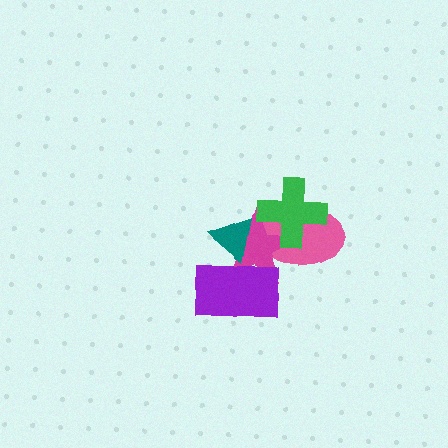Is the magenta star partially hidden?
Yes, it is partially covered by another shape.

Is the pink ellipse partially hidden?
Yes, it is partially covered by another shape.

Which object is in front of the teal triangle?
The purple rectangle is in front of the teal triangle.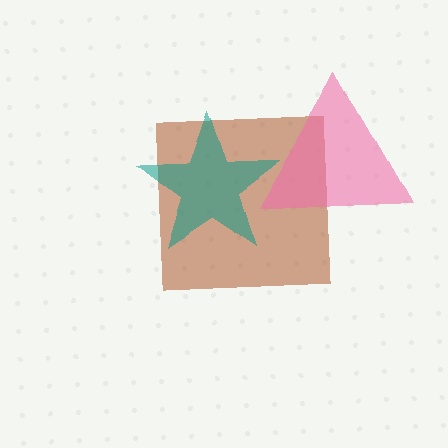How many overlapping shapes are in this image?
There are 3 overlapping shapes in the image.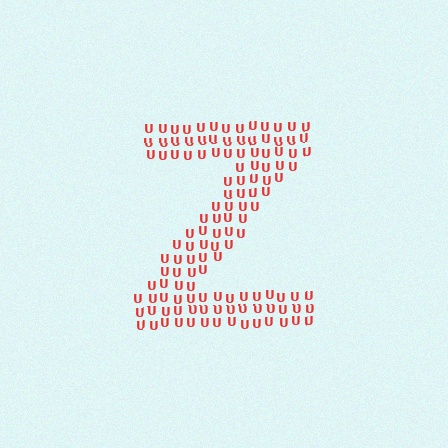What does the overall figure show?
The overall figure shows the letter Z.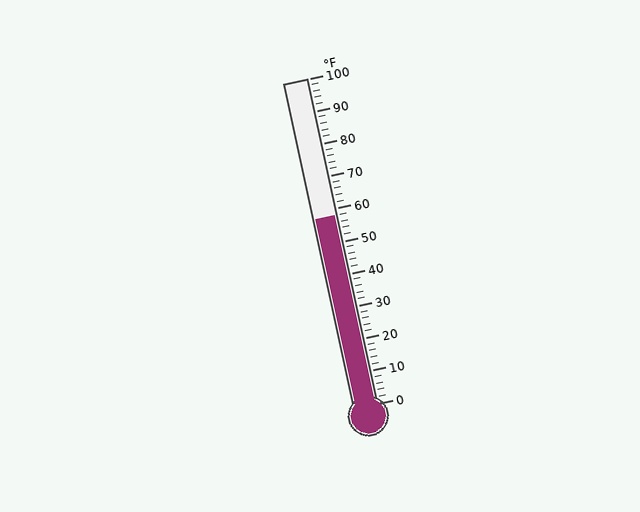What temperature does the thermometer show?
The thermometer shows approximately 58°F.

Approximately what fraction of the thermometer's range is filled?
The thermometer is filled to approximately 60% of its range.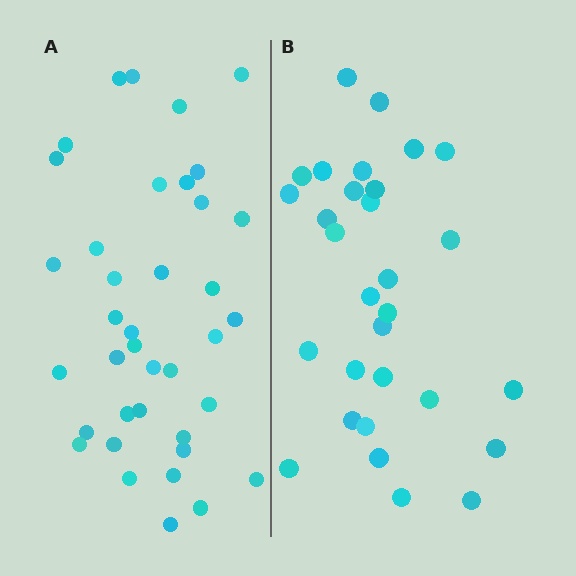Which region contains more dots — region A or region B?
Region A (the left region) has more dots.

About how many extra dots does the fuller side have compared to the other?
Region A has roughly 8 or so more dots than region B.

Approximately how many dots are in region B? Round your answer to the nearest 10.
About 30 dots.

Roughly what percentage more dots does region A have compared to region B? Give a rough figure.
About 25% more.